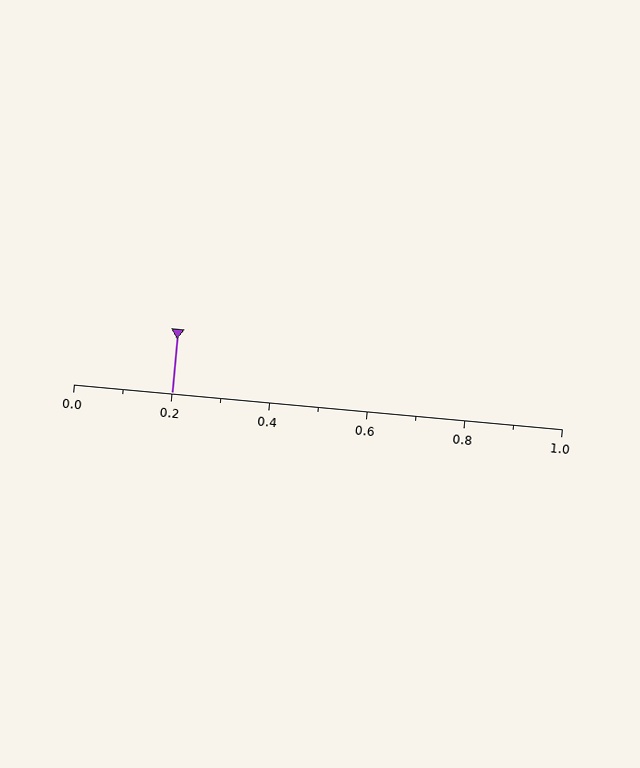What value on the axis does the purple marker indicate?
The marker indicates approximately 0.2.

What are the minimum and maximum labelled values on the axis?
The axis runs from 0.0 to 1.0.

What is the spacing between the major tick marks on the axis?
The major ticks are spaced 0.2 apart.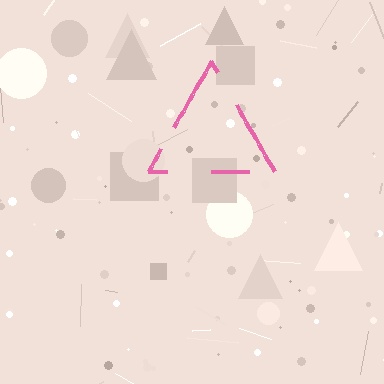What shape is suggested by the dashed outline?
The dashed outline suggests a triangle.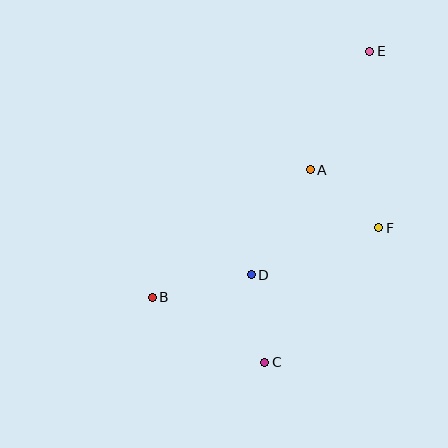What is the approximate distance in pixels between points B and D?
The distance between B and D is approximately 102 pixels.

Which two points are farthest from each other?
Points B and E are farthest from each other.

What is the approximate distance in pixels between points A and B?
The distance between A and B is approximately 203 pixels.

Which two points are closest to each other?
Points C and D are closest to each other.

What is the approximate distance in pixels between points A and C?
The distance between A and C is approximately 198 pixels.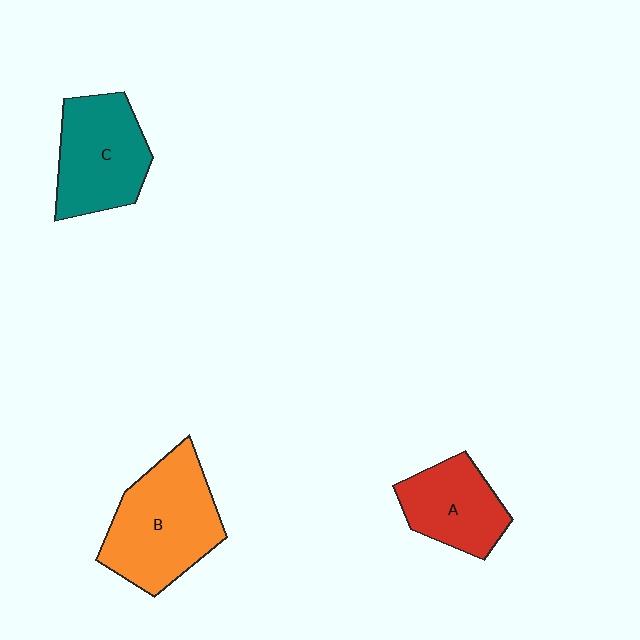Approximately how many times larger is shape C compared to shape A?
Approximately 1.2 times.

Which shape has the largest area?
Shape B (orange).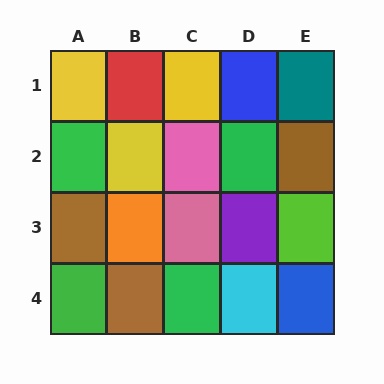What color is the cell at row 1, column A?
Yellow.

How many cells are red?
1 cell is red.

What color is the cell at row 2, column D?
Green.